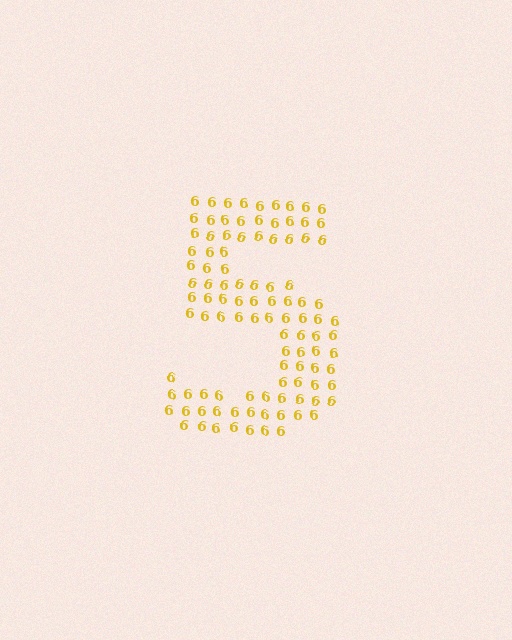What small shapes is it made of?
It is made of small digit 6's.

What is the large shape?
The large shape is the digit 5.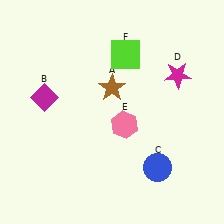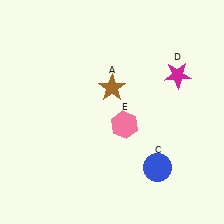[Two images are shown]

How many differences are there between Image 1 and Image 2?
There are 2 differences between the two images.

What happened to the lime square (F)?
The lime square (F) was removed in Image 2. It was in the top-right area of Image 1.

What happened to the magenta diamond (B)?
The magenta diamond (B) was removed in Image 2. It was in the top-left area of Image 1.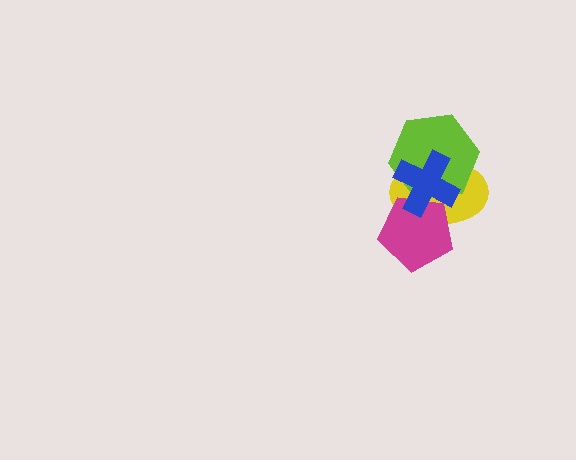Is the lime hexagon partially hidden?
Yes, it is partially covered by another shape.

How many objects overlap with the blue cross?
3 objects overlap with the blue cross.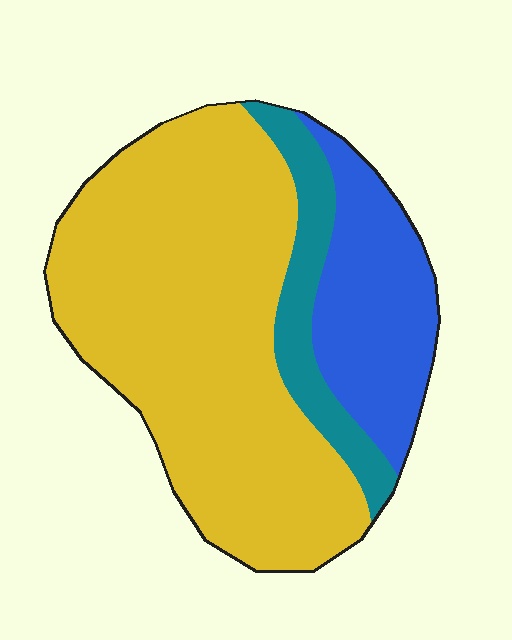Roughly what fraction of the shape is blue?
Blue covers about 20% of the shape.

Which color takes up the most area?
Yellow, at roughly 65%.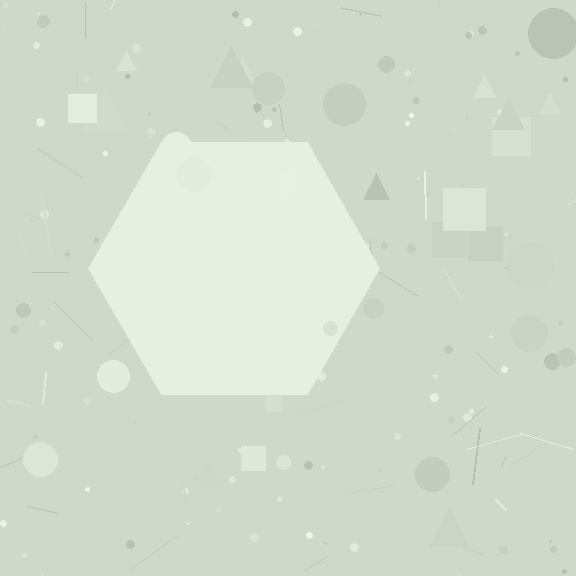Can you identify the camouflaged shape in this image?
The camouflaged shape is a hexagon.